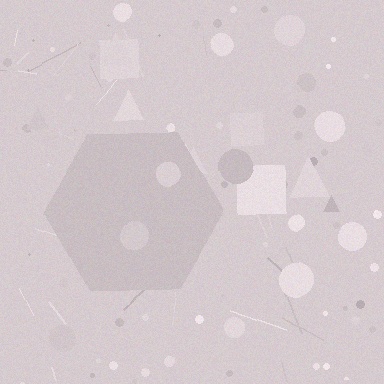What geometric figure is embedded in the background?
A hexagon is embedded in the background.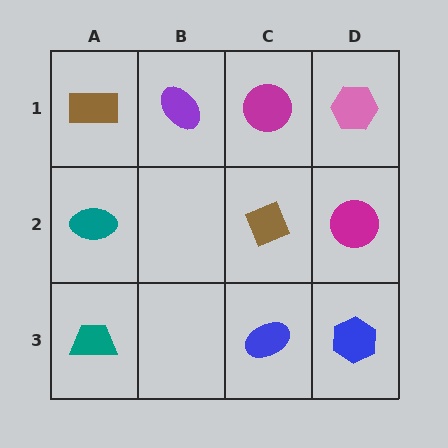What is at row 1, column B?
A purple ellipse.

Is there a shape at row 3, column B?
No, that cell is empty.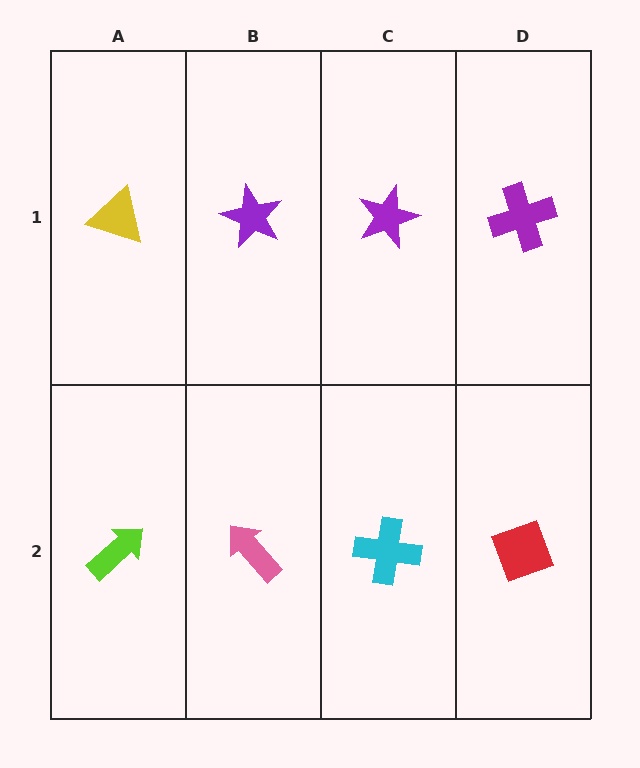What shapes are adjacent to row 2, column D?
A purple cross (row 1, column D), a cyan cross (row 2, column C).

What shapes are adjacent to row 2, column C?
A purple star (row 1, column C), a pink arrow (row 2, column B), a red diamond (row 2, column D).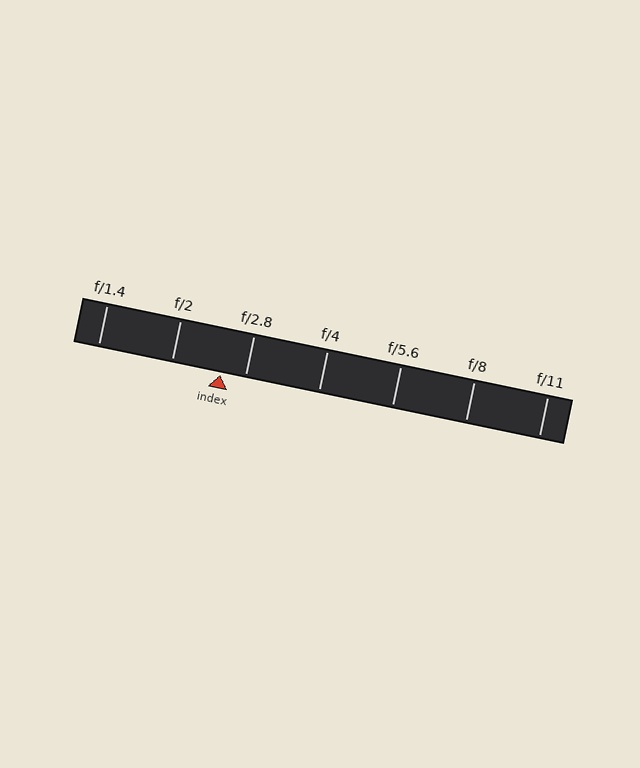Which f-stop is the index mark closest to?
The index mark is closest to f/2.8.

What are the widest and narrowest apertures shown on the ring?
The widest aperture shown is f/1.4 and the narrowest is f/11.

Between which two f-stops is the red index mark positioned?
The index mark is between f/2 and f/2.8.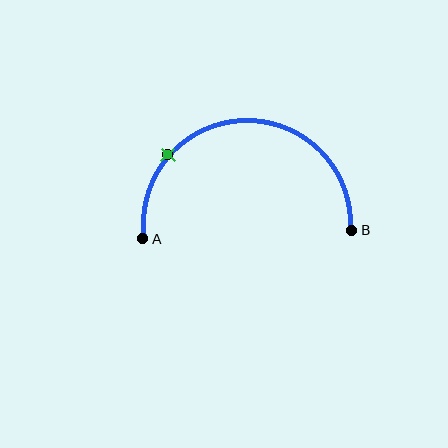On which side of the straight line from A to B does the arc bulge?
The arc bulges above the straight line connecting A and B.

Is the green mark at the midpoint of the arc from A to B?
No. The green mark lies on the arc but is closer to endpoint A. The arc midpoint would be at the point on the curve equidistant along the arc from both A and B.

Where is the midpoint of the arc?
The arc midpoint is the point on the curve farthest from the straight line joining A and B. It sits above that line.